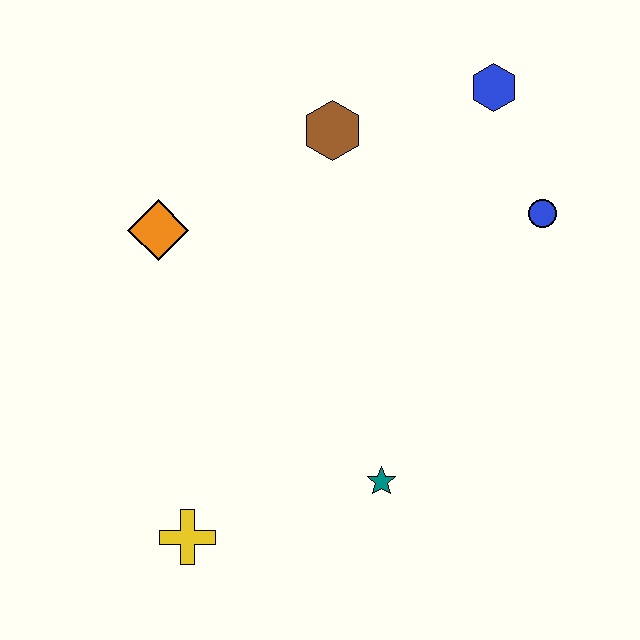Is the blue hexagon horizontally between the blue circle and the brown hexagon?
Yes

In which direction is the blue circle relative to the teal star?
The blue circle is above the teal star.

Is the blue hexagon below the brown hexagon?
No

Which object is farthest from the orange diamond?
The blue circle is farthest from the orange diamond.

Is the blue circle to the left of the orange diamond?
No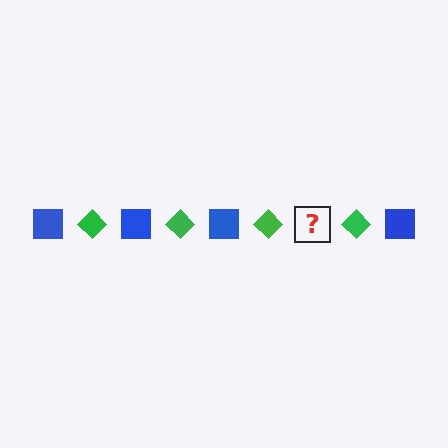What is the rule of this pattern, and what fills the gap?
The rule is that the pattern alternates between blue square and green diamond. The gap should be filled with a blue square.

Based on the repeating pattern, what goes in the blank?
The blank should be a blue square.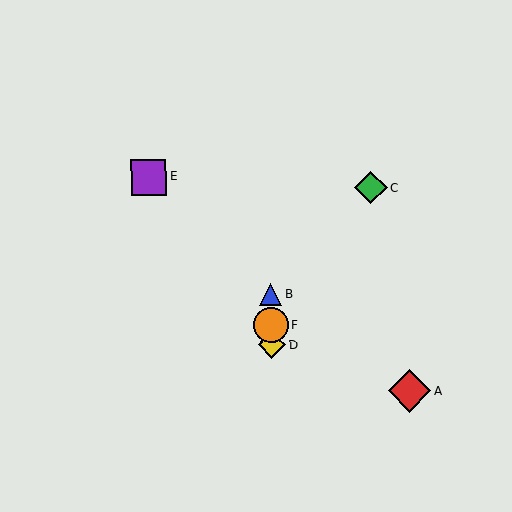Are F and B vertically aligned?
Yes, both are at x≈271.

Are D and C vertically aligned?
No, D is at x≈271 and C is at x≈370.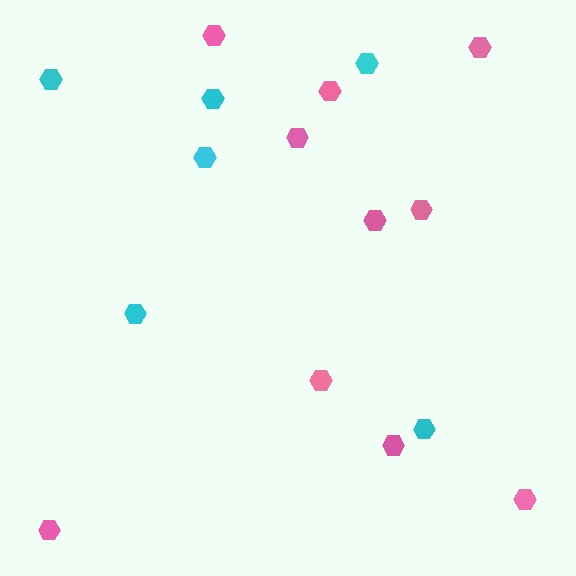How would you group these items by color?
There are 2 groups: one group of cyan hexagons (6) and one group of pink hexagons (10).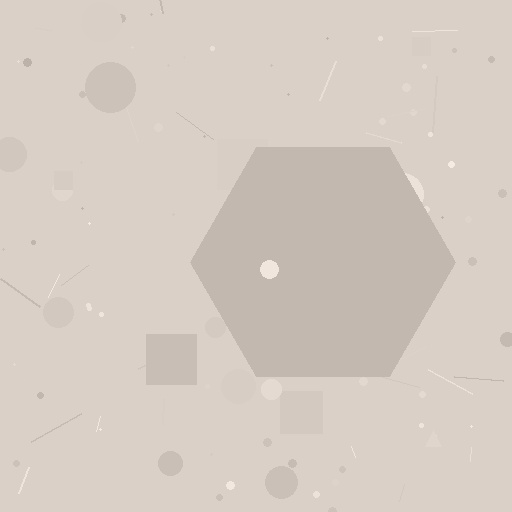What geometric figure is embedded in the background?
A hexagon is embedded in the background.